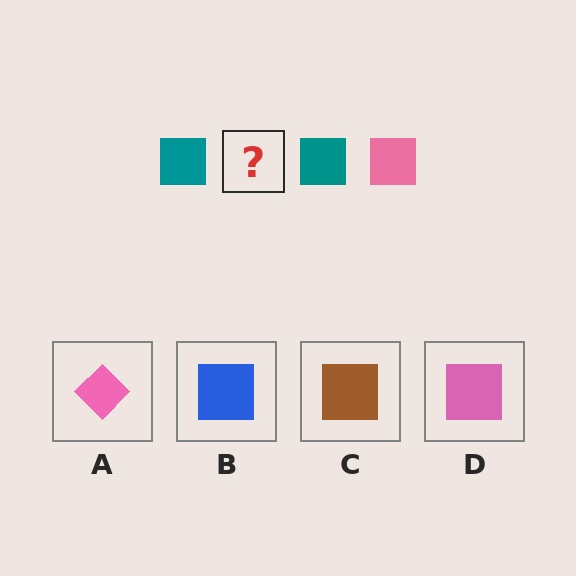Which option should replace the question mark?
Option D.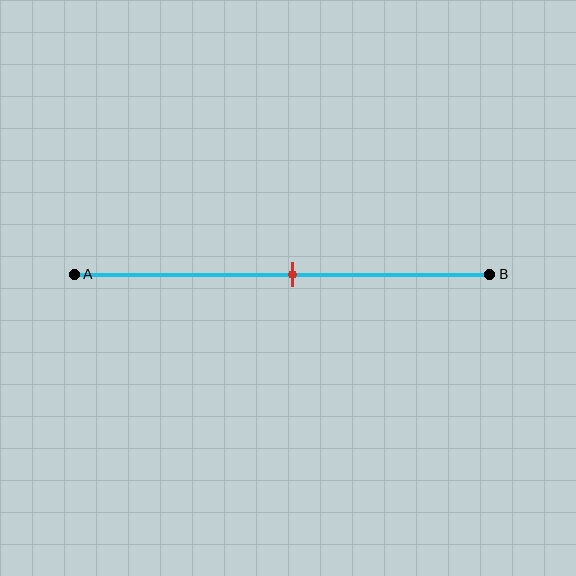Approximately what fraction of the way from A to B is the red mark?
The red mark is approximately 55% of the way from A to B.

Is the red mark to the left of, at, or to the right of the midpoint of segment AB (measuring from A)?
The red mark is approximately at the midpoint of segment AB.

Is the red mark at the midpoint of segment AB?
Yes, the mark is approximately at the midpoint.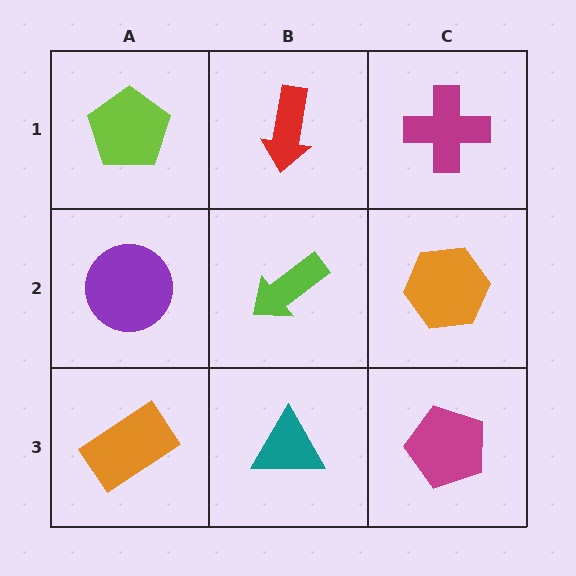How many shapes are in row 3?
3 shapes.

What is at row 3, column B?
A teal triangle.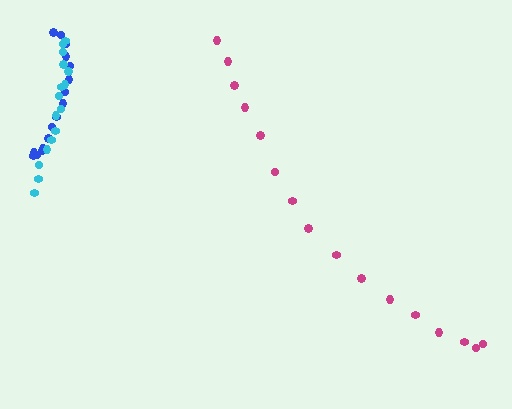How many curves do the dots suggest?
There are 3 distinct paths.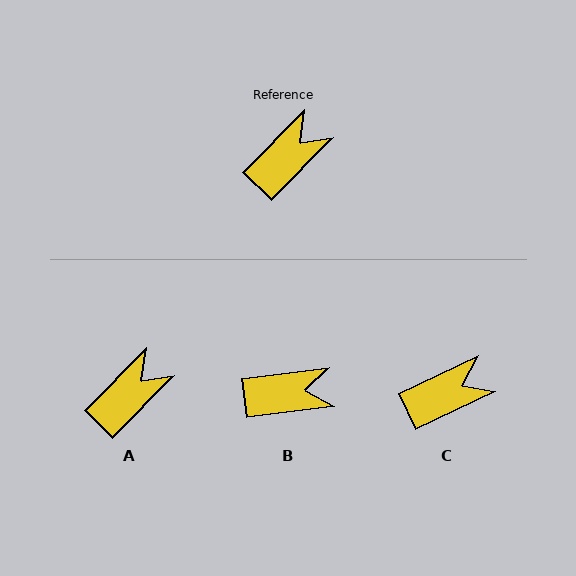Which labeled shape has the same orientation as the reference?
A.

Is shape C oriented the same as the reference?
No, it is off by about 20 degrees.